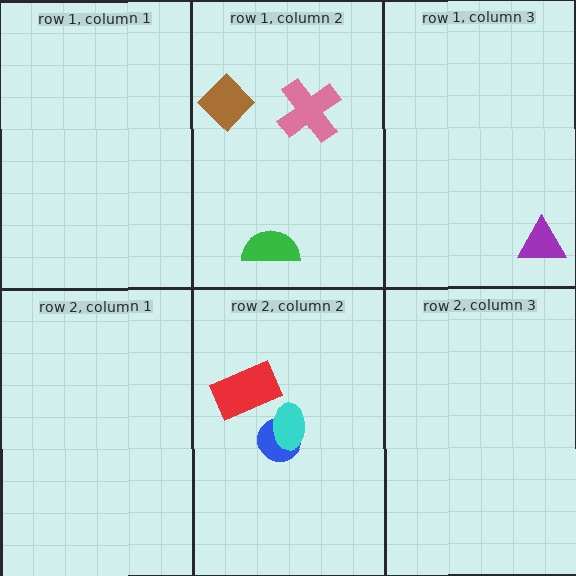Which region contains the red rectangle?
The row 2, column 2 region.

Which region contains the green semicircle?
The row 1, column 2 region.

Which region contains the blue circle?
The row 2, column 2 region.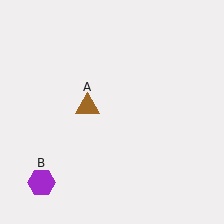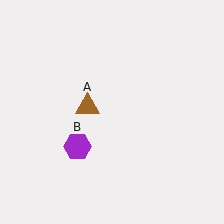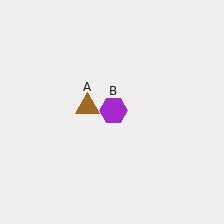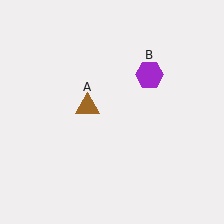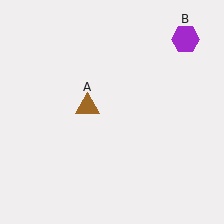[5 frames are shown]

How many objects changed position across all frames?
1 object changed position: purple hexagon (object B).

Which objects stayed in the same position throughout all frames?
Brown triangle (object A) remained stationary.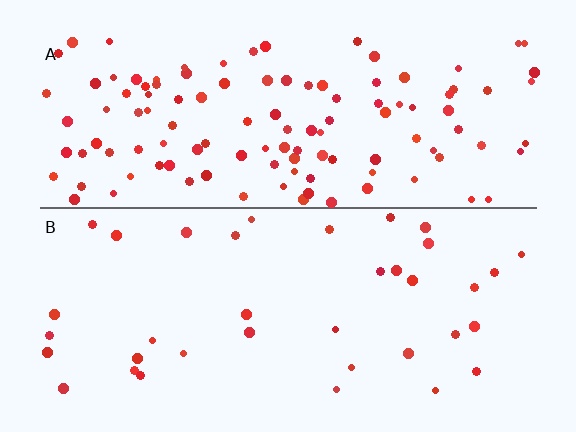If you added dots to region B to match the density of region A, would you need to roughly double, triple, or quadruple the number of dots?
Approximately triple.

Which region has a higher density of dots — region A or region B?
A (the top).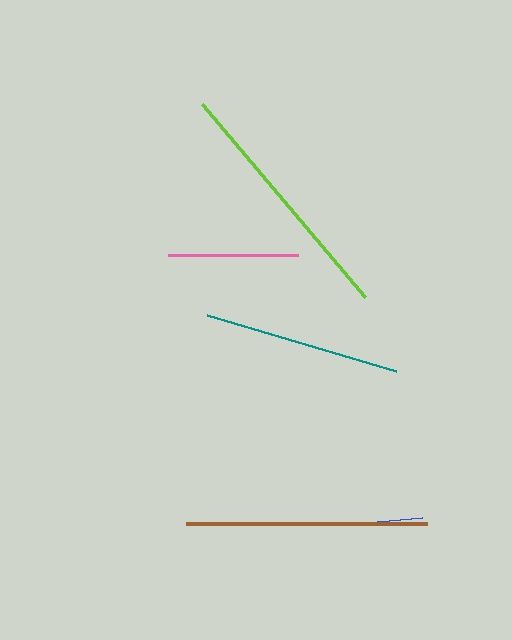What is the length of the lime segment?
The lime segment is approximately 253 pixels long.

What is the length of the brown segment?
The brown segment is approximately 241 pixels long.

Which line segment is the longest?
The lime line is the longest at approximately 253 pixels.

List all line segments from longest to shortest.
From longest to shortest: lime, brown, teal, pink, blue.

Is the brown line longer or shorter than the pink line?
The brown line is longer than the pink line.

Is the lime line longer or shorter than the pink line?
The lime line is longer than the pink line.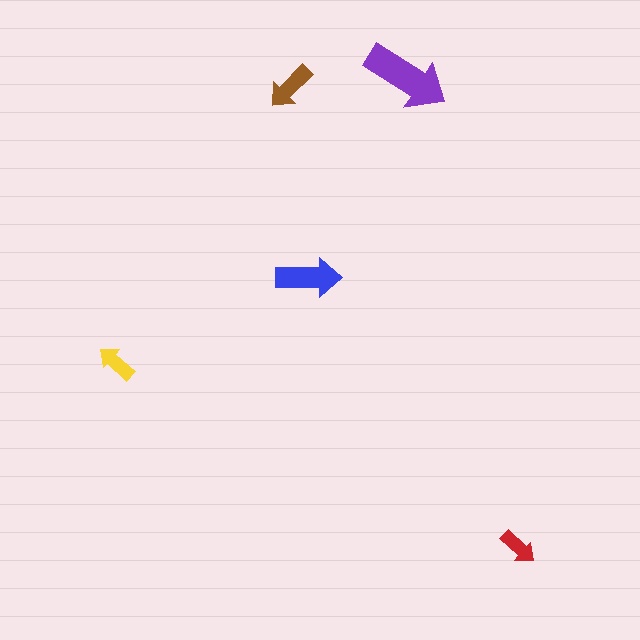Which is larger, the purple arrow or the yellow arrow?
The purple one.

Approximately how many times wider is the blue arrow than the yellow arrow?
About 1.5 times wider.